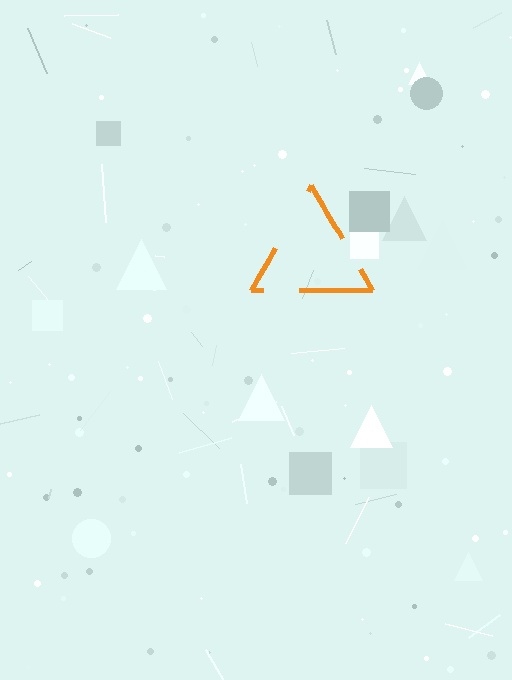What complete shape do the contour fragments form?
The contour fragments form a triangle.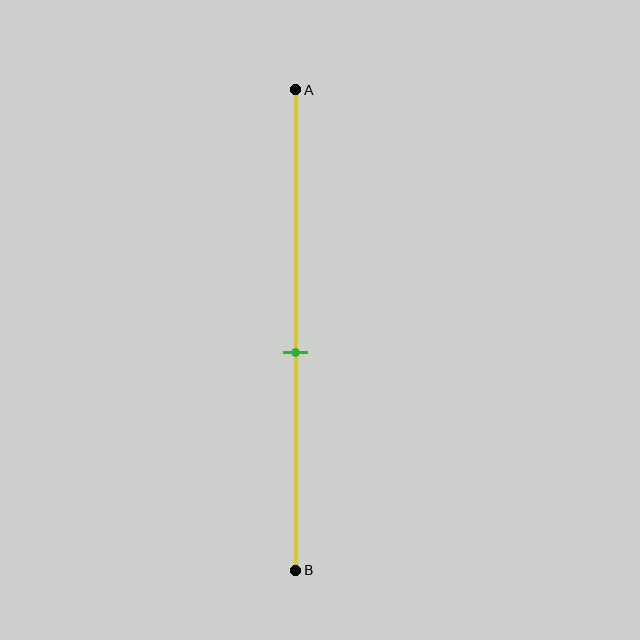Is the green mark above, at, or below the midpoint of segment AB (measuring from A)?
The green mark is below the midpoint of segment AB.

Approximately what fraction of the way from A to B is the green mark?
The green mark is approximately 55% of the way from A to B.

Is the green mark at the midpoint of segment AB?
No, the mark is at about 55% from A, not at the 50% midpoint.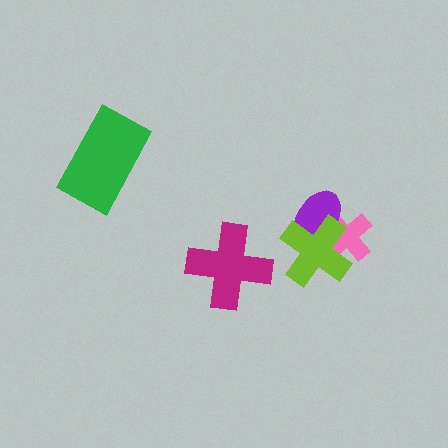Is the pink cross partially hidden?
Yes, it is partially covered by another shape.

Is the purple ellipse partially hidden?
Yes, it is partially covered by another shape.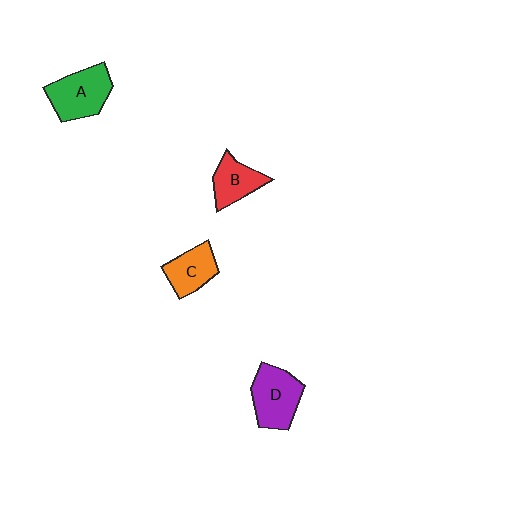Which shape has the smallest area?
Shape B (red).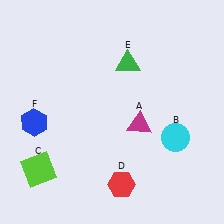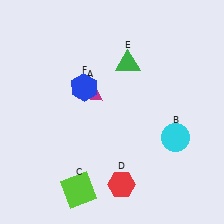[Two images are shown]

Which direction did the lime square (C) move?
The lime square (C) moved right.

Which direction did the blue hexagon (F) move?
The blue hexagon (F) moved right.